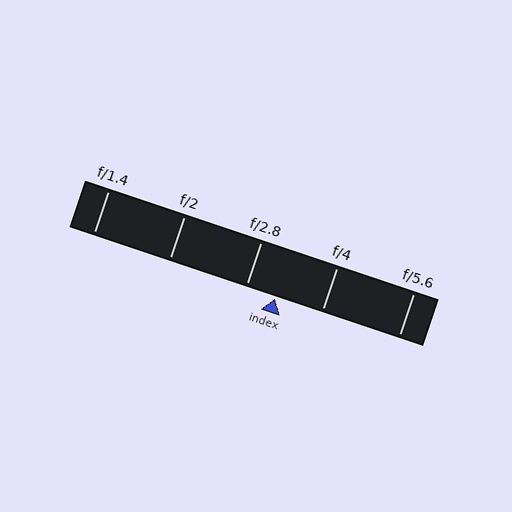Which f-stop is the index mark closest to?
The index mark is closest to f/2.8.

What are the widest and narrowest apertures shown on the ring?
The widest aperture shown is f/1.4 and the narrowest is f/5.6.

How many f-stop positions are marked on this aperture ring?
There are 5 f-stop positions marked.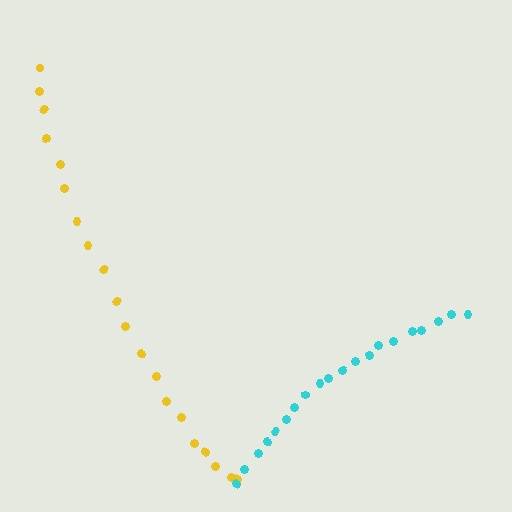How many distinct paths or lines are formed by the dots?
There are 2 distinct paths.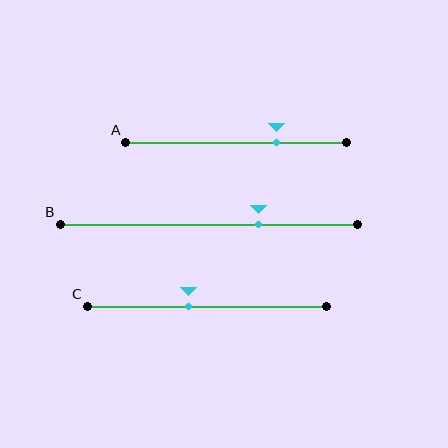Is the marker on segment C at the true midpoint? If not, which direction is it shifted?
No, the marker on segment C is shifted to the left by about 8% of the segment length.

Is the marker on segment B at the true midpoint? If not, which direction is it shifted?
No, the marker on segment B is shifted to the right by about 17% of the segment length.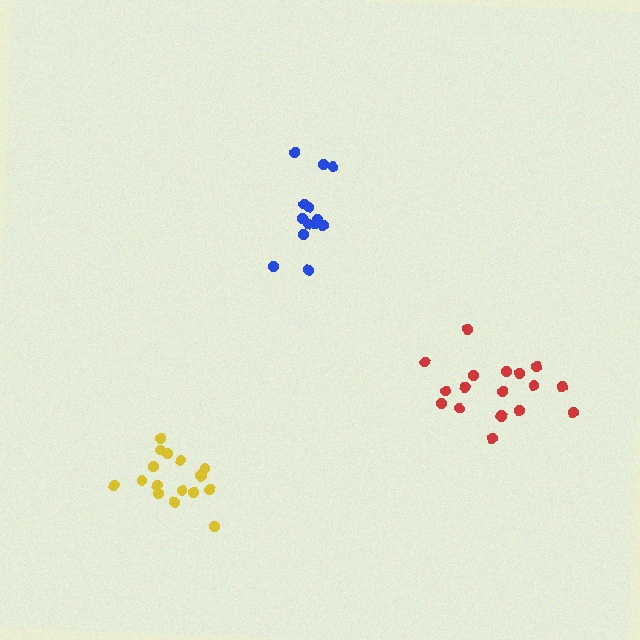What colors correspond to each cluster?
The clusters are colored: red, blue, yellow.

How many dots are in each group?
Group 1: 18 dots, Group 2: 13 dots, Group 3: 17 dots (48 total).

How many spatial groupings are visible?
There are 3 spatial groupings.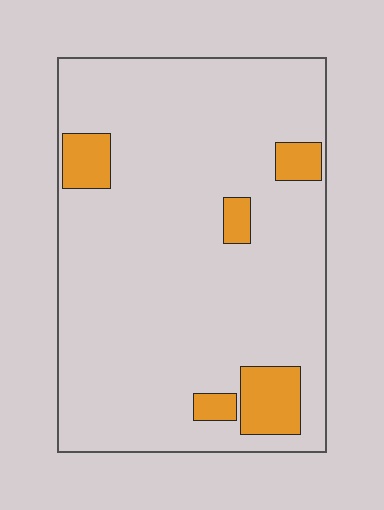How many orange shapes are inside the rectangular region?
5.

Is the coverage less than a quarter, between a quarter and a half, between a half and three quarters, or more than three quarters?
Less than a quarter.